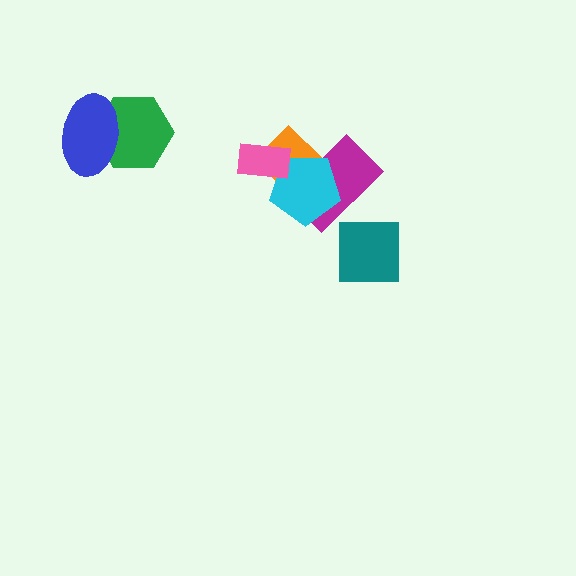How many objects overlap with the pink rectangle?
2 objects overlap with the pink rectangle.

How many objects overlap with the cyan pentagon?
3 objects overlap with the cyan pentagon.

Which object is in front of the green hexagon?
The blue ellipse is in front of the green hexagon.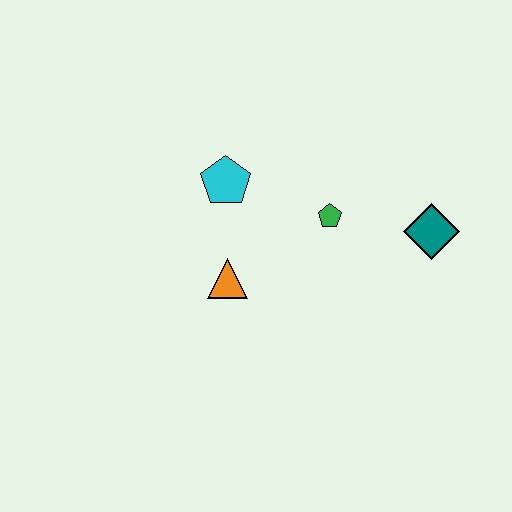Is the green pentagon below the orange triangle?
No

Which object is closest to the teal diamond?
The green pentagon is closest to the teal diamond.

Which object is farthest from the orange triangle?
The teal diamond is farthest from the orange triangle.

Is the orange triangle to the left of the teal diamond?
Yes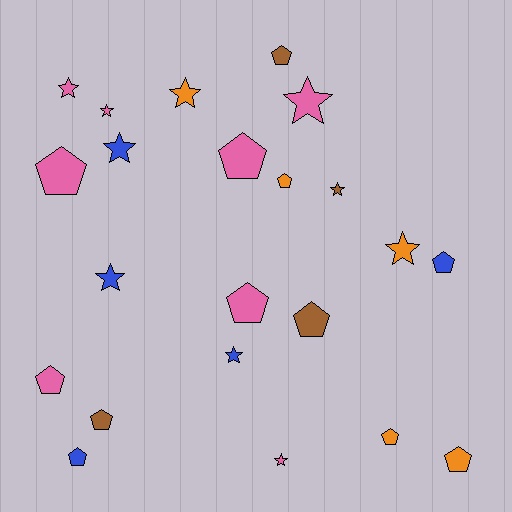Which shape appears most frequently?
Pentagon, with 12 objects.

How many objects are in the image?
There are 22 objects.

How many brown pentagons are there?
There are 3 brown pentagons.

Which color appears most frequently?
Pink, with 8 objects.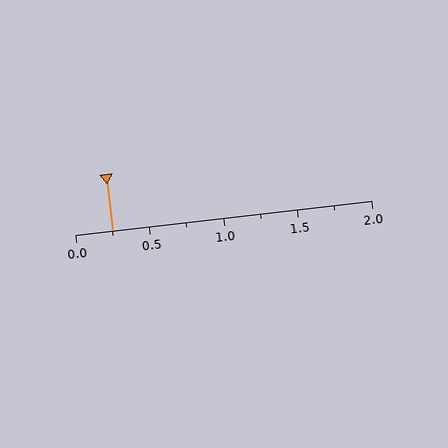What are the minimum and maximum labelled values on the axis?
The axis runs from 0.0 to 2.0.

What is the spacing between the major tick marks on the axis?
The major ticks are spaced 0.5 apart.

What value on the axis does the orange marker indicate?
The marker indicates approximately 0.25.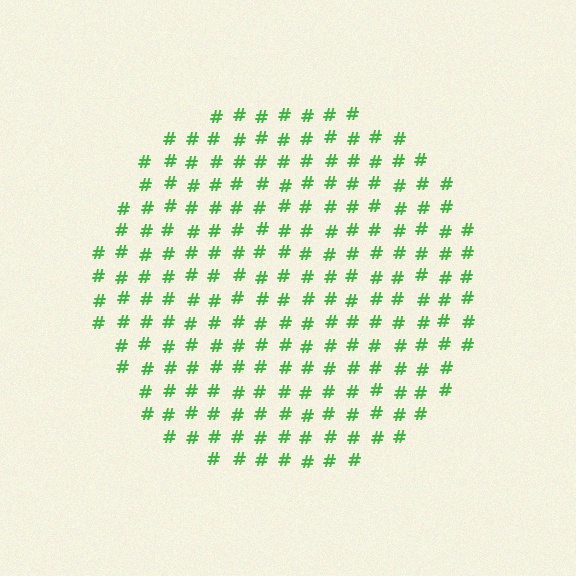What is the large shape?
The large shape is a circle.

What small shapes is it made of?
It is made of small hash symbols.